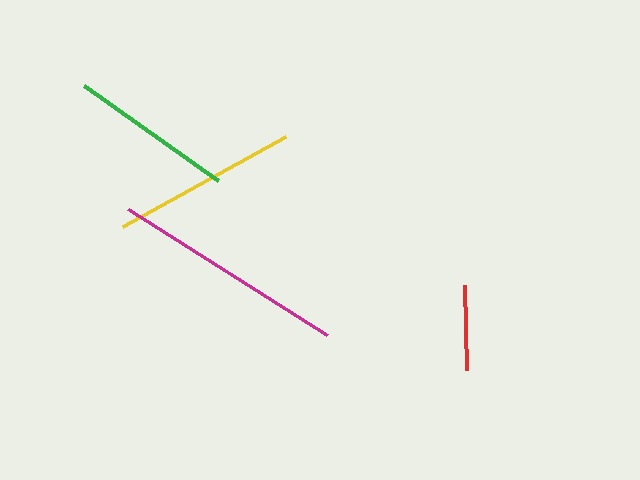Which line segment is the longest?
The magenta line is the longest at approximately 235 pixels.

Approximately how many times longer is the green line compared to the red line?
The green line is approximately 1.9 times the length of the red line.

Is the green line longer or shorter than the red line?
The green line is longer than the red line.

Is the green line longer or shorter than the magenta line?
The magenta line is longer than the green line.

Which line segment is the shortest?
The red line is the shortest at approximately 85 pixels.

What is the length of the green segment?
The green segment is approximately 164 pixels long.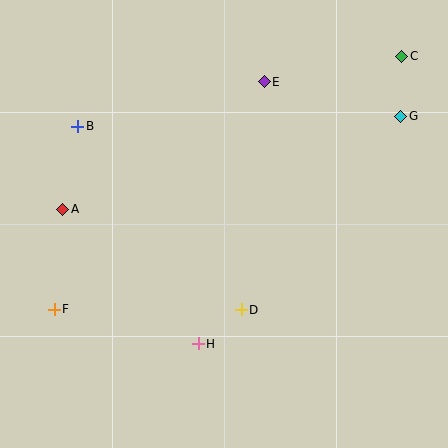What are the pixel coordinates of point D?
Point D is at (241, 310).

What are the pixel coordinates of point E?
Point E is at (264, 82).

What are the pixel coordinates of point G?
Point G is at (401, 116).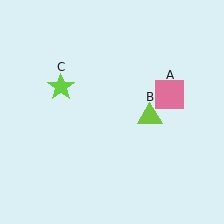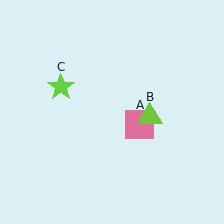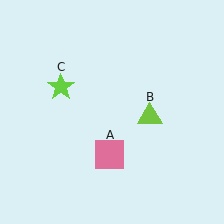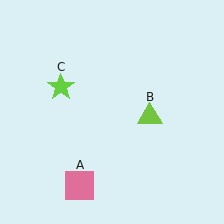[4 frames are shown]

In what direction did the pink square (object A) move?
The pink square (object A) moved down and to the left.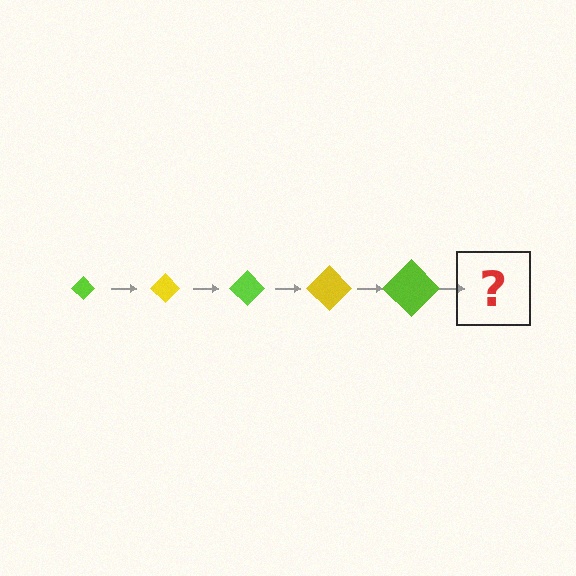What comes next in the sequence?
The next element should be a yellow diamond, larger than the previous one.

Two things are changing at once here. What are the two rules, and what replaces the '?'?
The two rules are that the diamond grows larger each step and the color cycles through lime and yellow. The '?' should be a yellow diamond, larger than the previous one.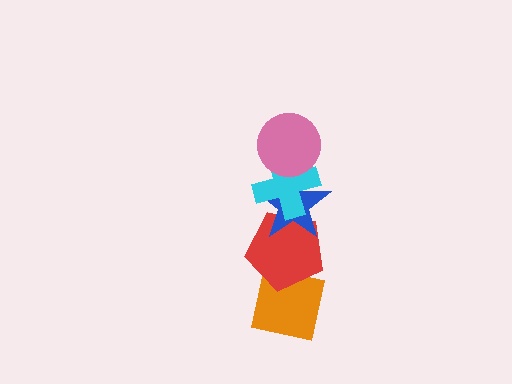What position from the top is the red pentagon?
The red pentagon is 4th from the top.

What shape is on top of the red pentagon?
The blue star is on top of the red pentagon.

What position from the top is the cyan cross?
The cyan cross is 2nd from the top.